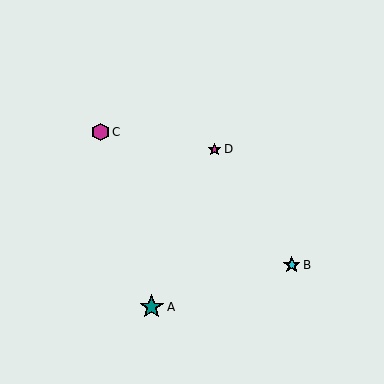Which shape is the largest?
The teal star (labeled A) is the largest.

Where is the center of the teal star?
The center of the teal star is at (152, 307).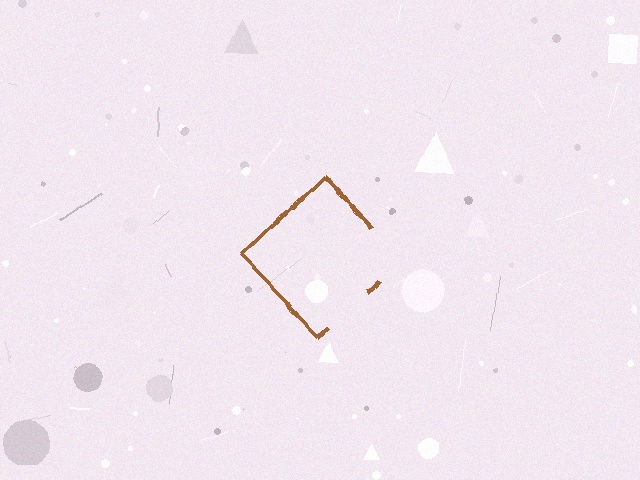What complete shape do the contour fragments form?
The contour fragments form a diamond.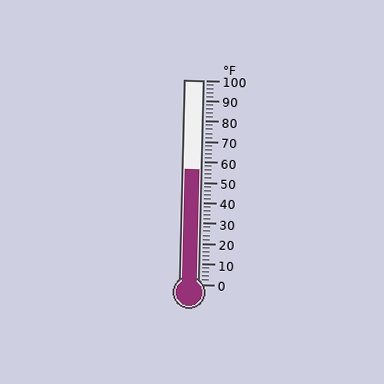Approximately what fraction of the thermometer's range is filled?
The thermometer is filled to approximately 55% of its range.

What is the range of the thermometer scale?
The thermometer scale ranges from 0°F to 100°F.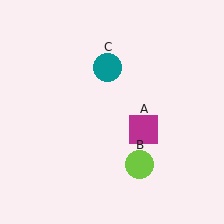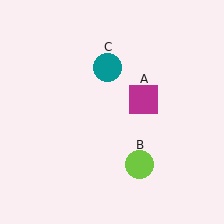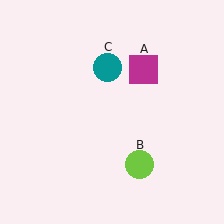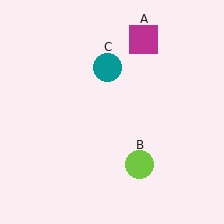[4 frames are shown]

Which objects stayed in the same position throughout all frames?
Lime circle (object B) and teal circle (object C) remained stationary.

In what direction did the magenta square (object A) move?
The magenta square (object A) moved up.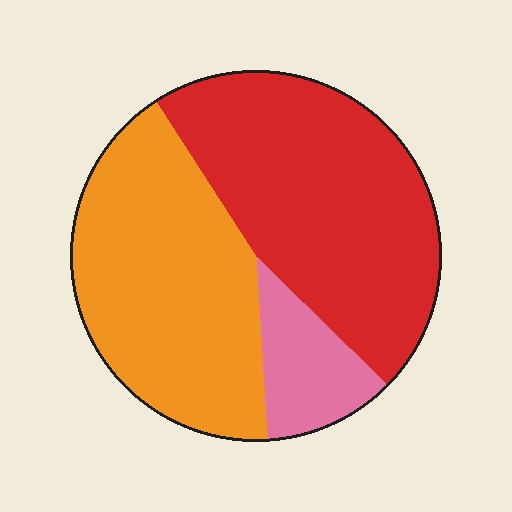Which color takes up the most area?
Red, at roughly 45%.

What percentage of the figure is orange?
Orange takes up about two fifths (2/5) of the figure.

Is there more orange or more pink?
Orange.